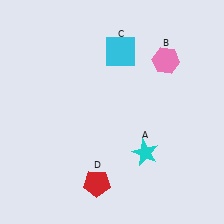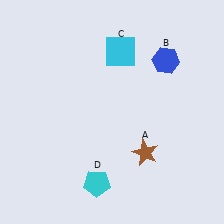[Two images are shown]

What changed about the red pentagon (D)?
In Image 1, D is red. In Image 2, it changed to cyan.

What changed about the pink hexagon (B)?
In Image 1, B is pink. In Image 2, it changed to blue.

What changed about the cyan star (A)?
In Image 1, A is cyan. In Image 2, it changed to brown.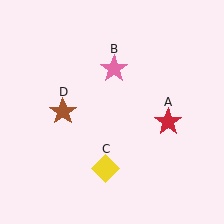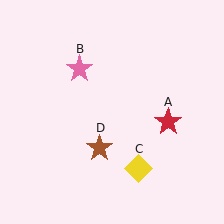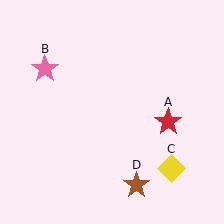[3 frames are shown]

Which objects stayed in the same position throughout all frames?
Red star (object A) remained stationary.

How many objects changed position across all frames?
3 objects changed position: pink star (object B), yellow diamond (object C), brown star (object D).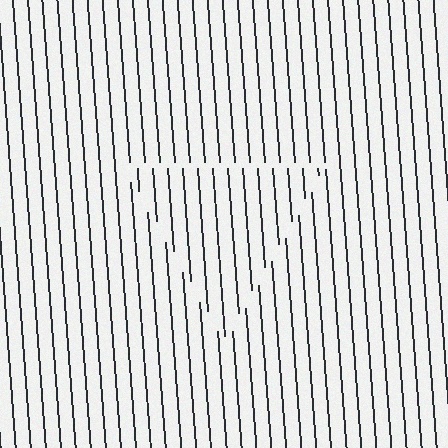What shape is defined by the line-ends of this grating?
An illusory triangle. The interior of the shape contains the same grating, shifted by half a period — the contour is defined by the phase discontinuity where line-ends from the inner and outer gratings abut.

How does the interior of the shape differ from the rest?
The interior of the shape contains the same grating, shifted by half a period — the contour is defined by the phase discontinuity where line-ends from the inner and outer gratings abut.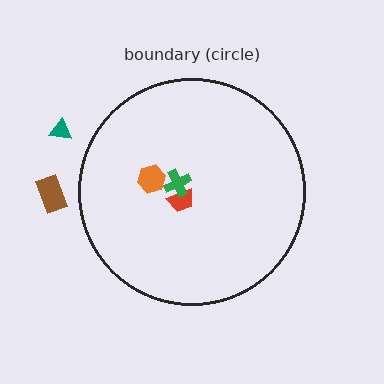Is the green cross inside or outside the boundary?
Inside.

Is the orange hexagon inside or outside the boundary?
Inside.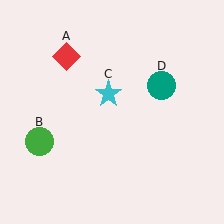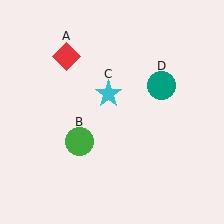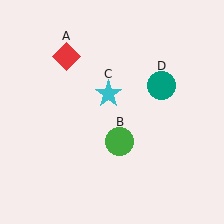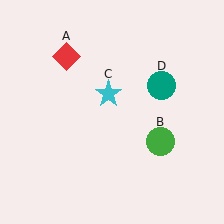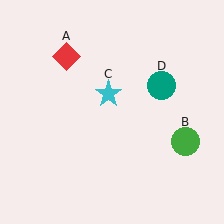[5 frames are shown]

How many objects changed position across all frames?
1 object changed position: green circle (object B).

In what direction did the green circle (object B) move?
The green circle (object B) moved right.